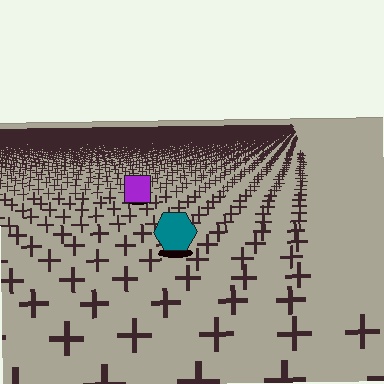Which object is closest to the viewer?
The teal hexagon is closest. The texture marks near it are larger and more spread out.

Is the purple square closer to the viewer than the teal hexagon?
No. The teal hexagon is closer — you can tell from the texture gradient: the ground texture is coarser near it.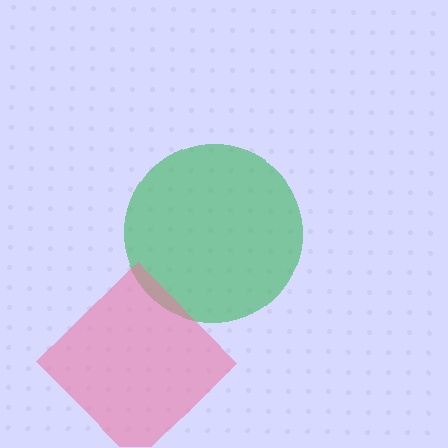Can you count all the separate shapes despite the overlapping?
Yes, there are 2 separate shapes.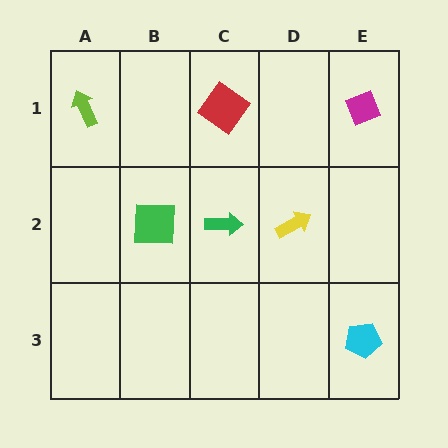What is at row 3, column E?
A cyan pentagon.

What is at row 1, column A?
A lime arrow.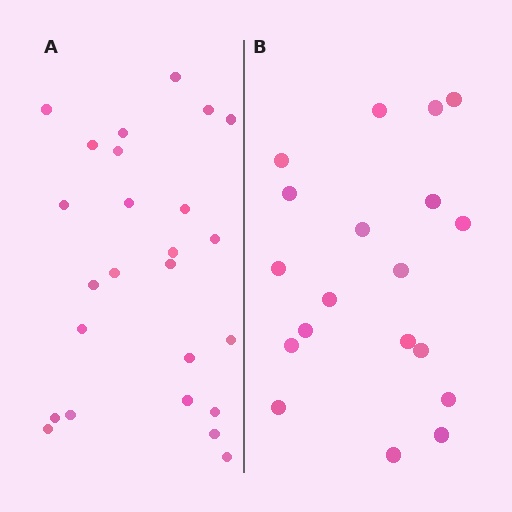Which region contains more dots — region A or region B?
Region A (the left region) has more dots.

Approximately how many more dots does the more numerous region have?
Region A has about 6 more dots than region B.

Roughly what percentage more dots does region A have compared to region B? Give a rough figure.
About 30% more.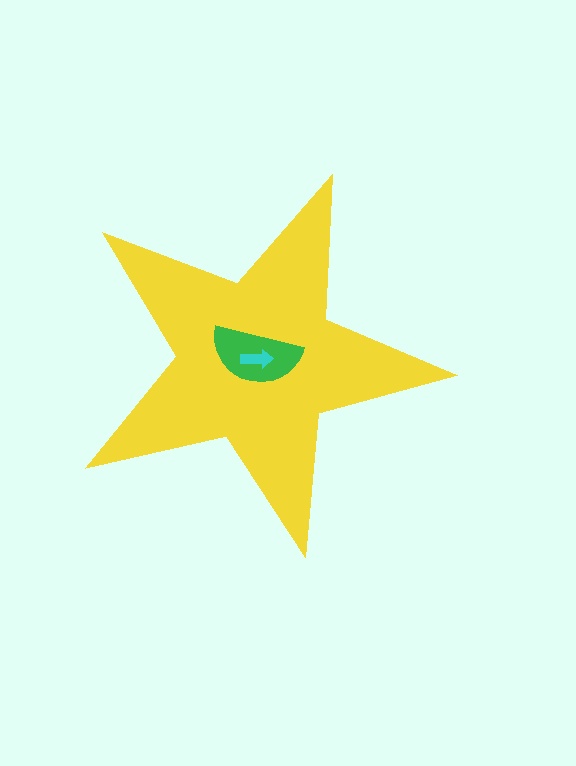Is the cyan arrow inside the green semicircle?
Yes.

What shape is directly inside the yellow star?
The green semicircle.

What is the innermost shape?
The cyan arrow.